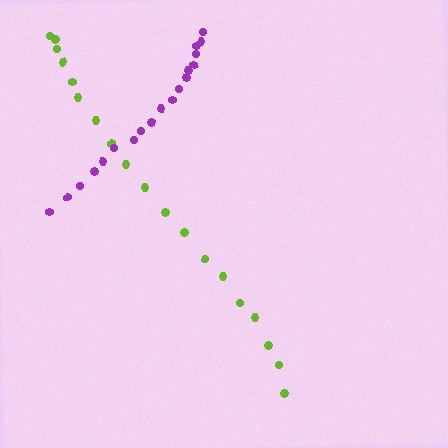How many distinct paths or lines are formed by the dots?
There are 2 distinct paths.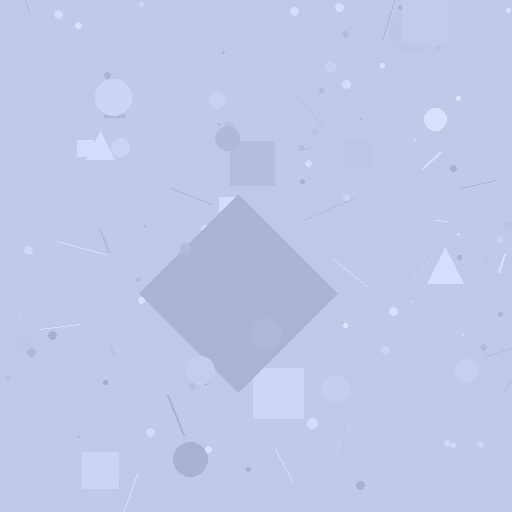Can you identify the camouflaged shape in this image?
The camouflaged shape is a diamond.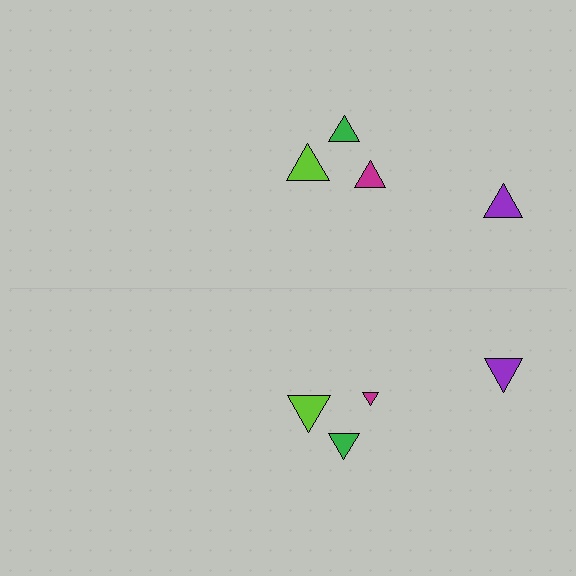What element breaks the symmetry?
The magenta triangle on the bottom side has a different size than its mirror counterpart.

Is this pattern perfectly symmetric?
No, the pattern is not perfectly symmetric. The magenta triangle on the bottom side has a different size than its mirror counterpart.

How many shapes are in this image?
There are 8 shapes in this image.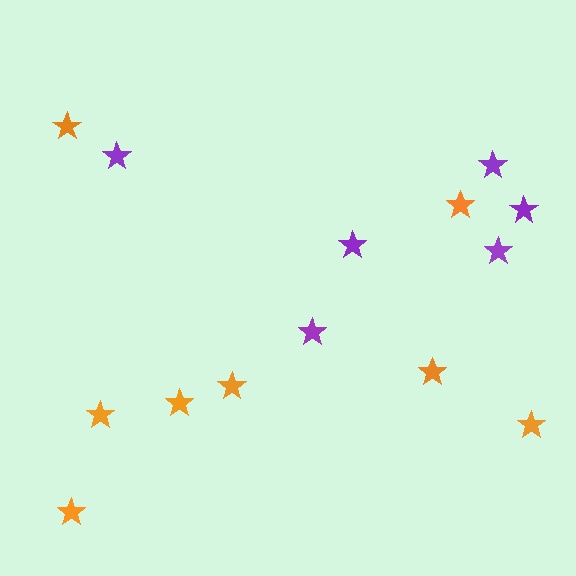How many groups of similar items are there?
There are 2 groups: one group of orange stars (8) and one group of purple stars (6).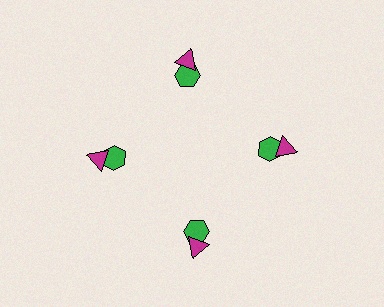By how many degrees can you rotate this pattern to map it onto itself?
The pattern maps onto itself every 90 degrees of rotation.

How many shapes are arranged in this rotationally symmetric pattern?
There are 8 shapes, arranged in 4 groups of 2.